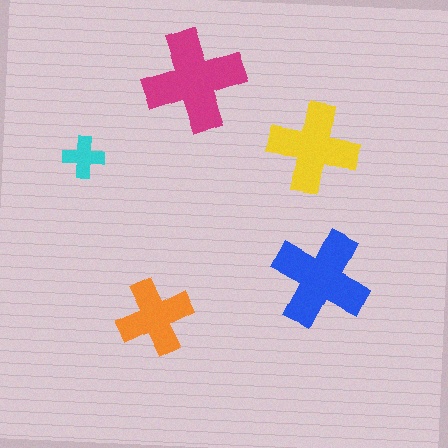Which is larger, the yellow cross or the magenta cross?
The magenta one.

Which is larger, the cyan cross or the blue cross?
The blue one.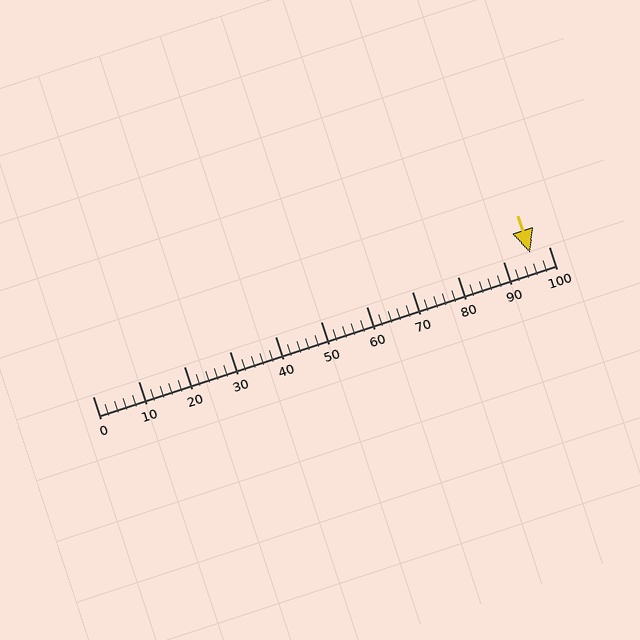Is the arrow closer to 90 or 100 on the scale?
The arrow is closer to 100.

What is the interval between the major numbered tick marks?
The major tick marks are spaced 10 units apart.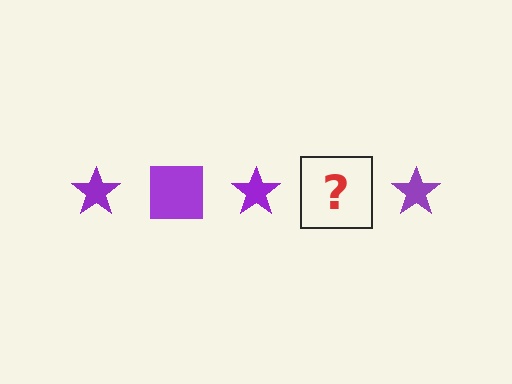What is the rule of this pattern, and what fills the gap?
The rule is that the pattern cycles through star, square shapes in purple. The gap should be filled with a purple square.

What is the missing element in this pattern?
The missing element is a purple square.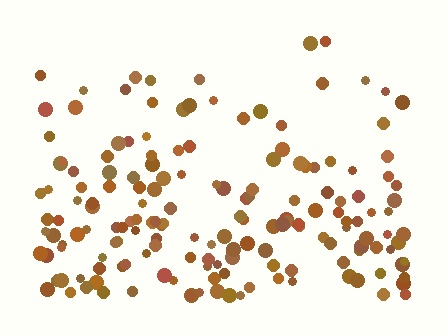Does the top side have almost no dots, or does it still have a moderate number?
Still a moderate number, just noticeably fewer than the bottom.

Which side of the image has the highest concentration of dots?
The bottom.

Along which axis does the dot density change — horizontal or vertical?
Vertical.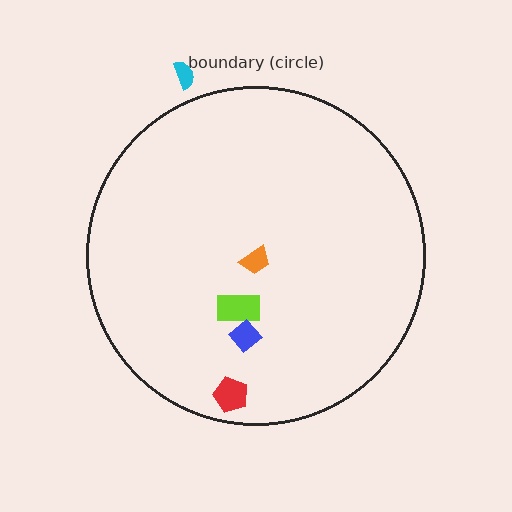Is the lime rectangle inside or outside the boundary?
Inside.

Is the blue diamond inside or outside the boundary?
Inside.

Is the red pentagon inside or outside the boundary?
Inside.